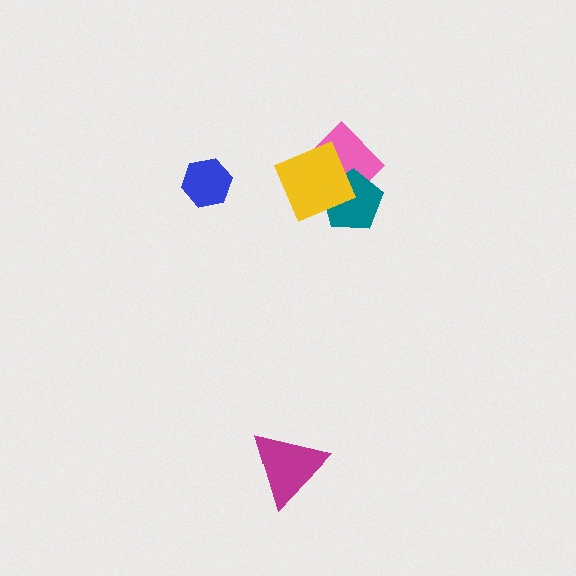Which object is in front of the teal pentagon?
The yellow square is in front of the teal pentagon.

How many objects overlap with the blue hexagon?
0 objects overlap with the blue hexagon.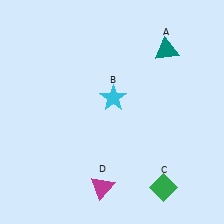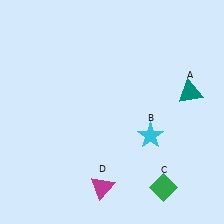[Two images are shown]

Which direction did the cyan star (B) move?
The cyan star (B) moved down.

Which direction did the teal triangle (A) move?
The teal triangle (A) moved down.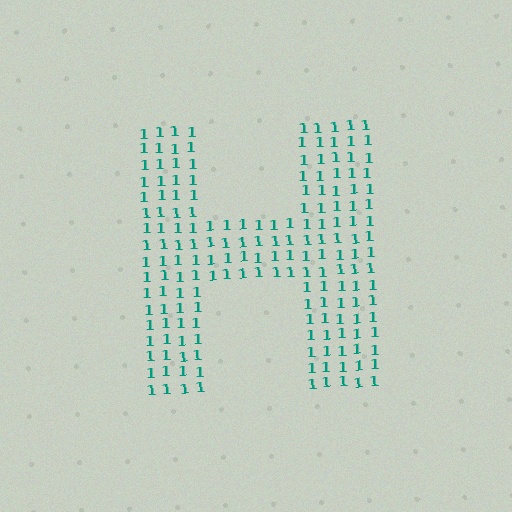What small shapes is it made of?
It is made of small digit 1's.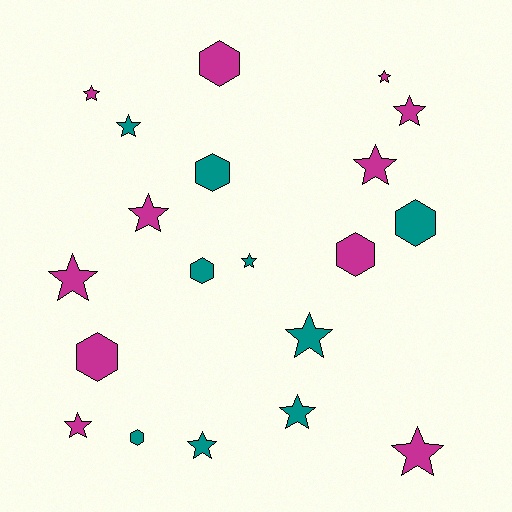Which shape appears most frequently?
Star, with 13 objects.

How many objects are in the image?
There are 20 objects.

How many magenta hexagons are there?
There are 3 magenta hexagons.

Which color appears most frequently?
Magenta, with 11 objects.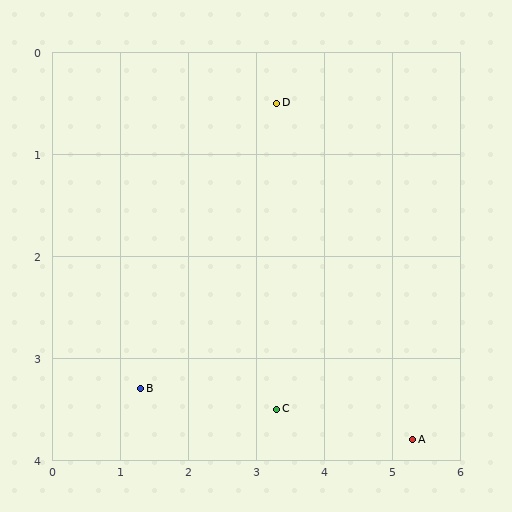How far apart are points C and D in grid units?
Points C and D are about 3.0 grid units apart.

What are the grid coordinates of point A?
Point A is at approximately (5.3, 3.8).